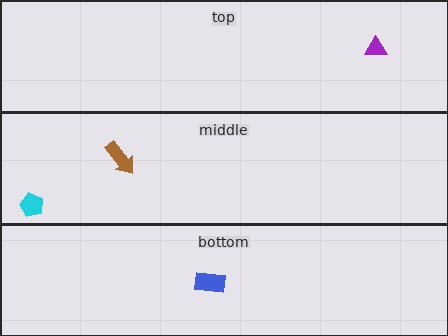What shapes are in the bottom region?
The blue rectangle.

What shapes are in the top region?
The purple triangle.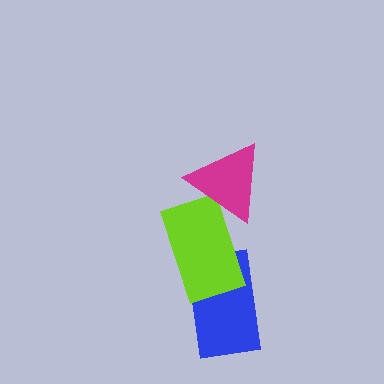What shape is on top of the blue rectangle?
The lime rectangle is on top of the blue rectangle.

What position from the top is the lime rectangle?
The lime rectangle is 2nd from the top.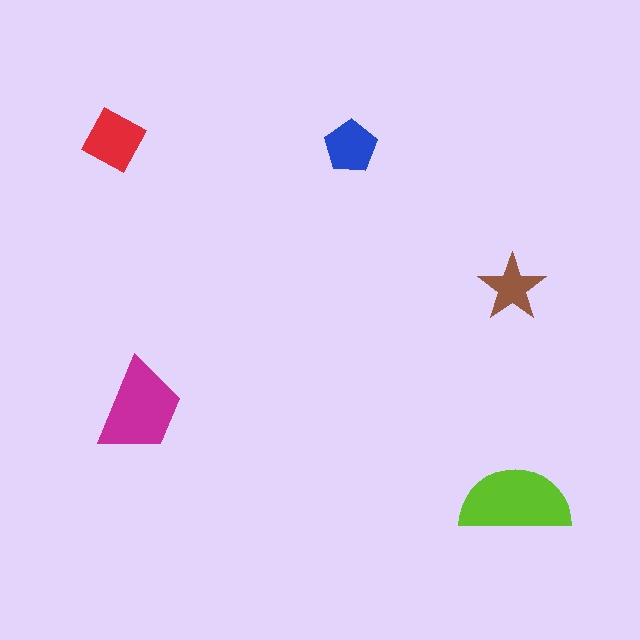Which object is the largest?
The lime semicircle.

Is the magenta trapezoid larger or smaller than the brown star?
Larger.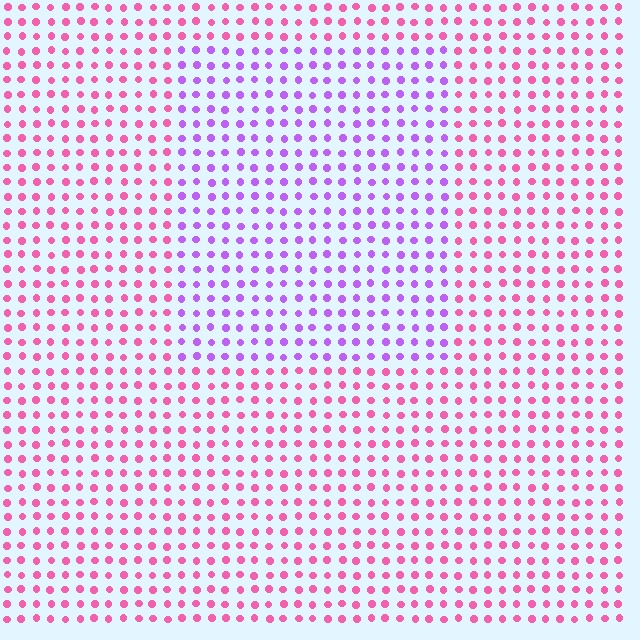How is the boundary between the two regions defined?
The boundary is defined purely by a slight shift in hue (about 50 degrees). Spacing, size, and orientation are identical on both sides.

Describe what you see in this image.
The image is filled with small pink elements in a uniform arrangement. A rectangle-shaped region is visible where the elements are tinted to a slightly different hue, forming a subtle color boundary.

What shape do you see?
I see a rectangle.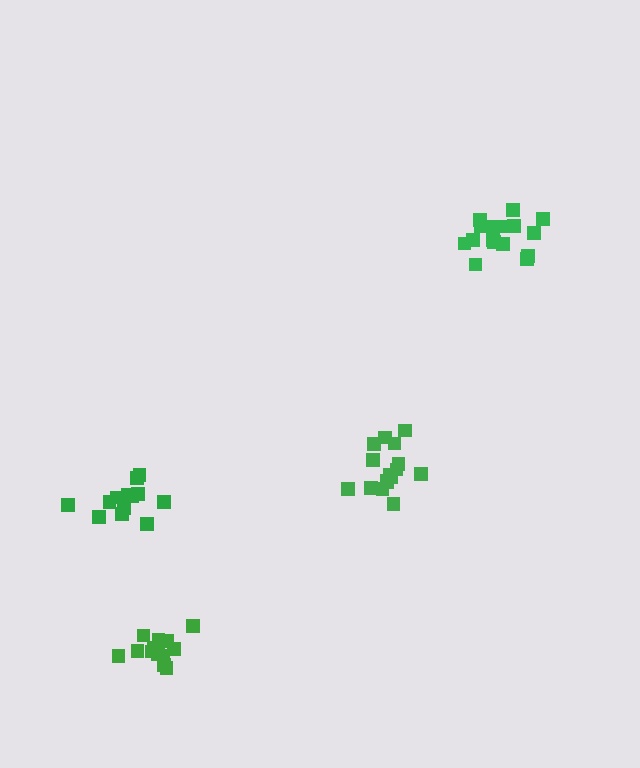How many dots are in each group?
Group 1: 13 dots, Group 2: 16 dots, Group 3: 13 dots, Group 4: 17 dots (59 total).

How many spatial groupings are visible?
There are 4 spatial groupings.